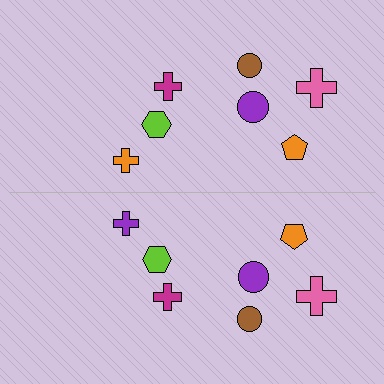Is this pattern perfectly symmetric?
No, the pattern is not perfectly symmetric. The purple cross on the bottom side breaks the symmetry — its mirror counterpart is orange.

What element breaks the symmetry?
The purple cross on the bottom side breaks the symmetry — its mirror counterpart is orange.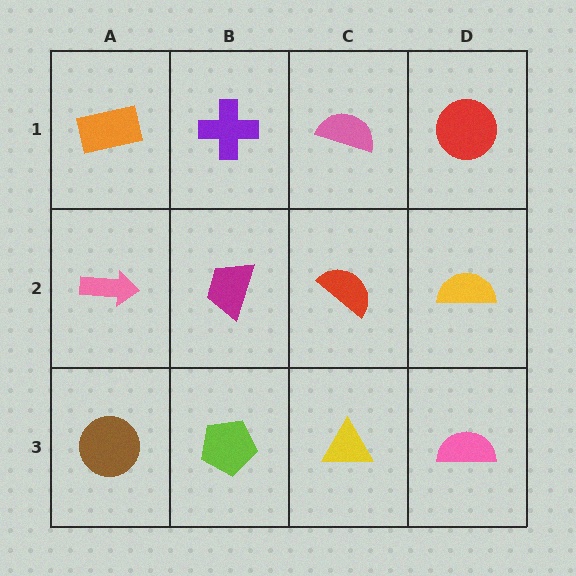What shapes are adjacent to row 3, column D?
A yellow semicircle (row 2, column D), a yellow triangle (row 3, column C).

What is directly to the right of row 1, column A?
A purple cross.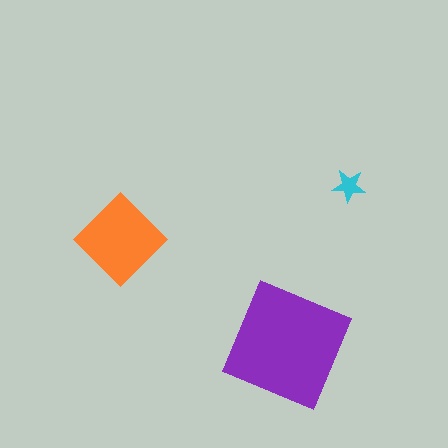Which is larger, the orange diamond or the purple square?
The purple square.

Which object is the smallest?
The cyan star.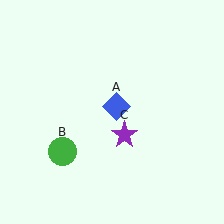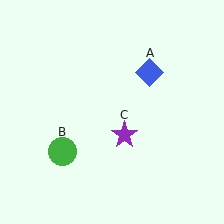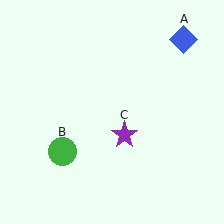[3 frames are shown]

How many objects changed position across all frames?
1 object changed position: blue diamond (object A).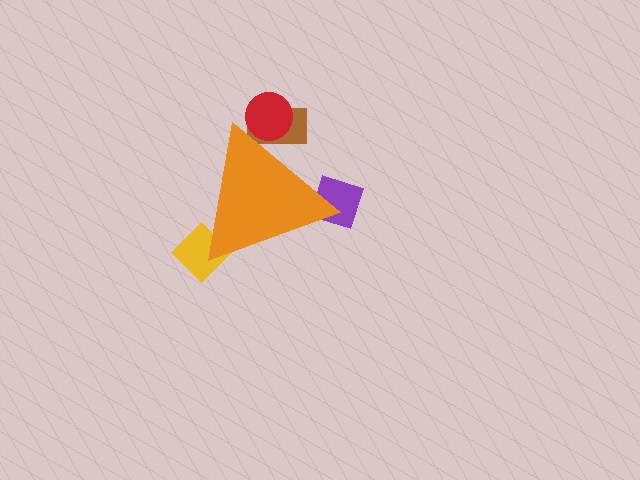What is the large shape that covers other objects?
An orange triangle.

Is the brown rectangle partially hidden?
Yes, the brown rectangle is partially hidden behind the orange triangle.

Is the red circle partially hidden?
Yes, the red circle is partially hidden behind the orange triangle.